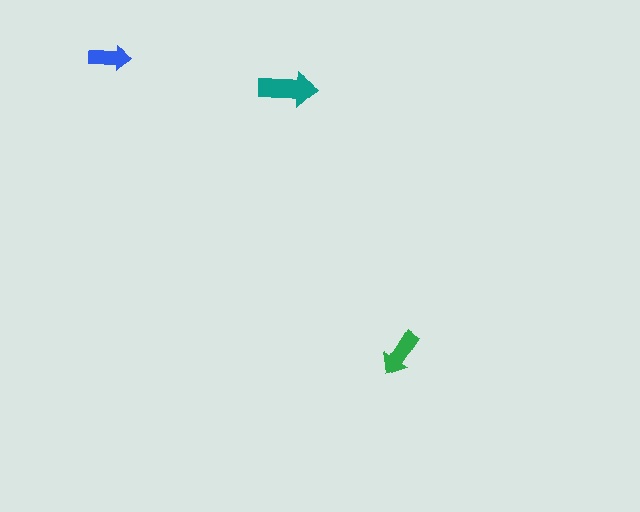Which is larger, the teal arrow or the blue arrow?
The teal one.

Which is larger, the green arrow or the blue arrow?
The green one.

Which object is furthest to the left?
The blue arrow is leftmost.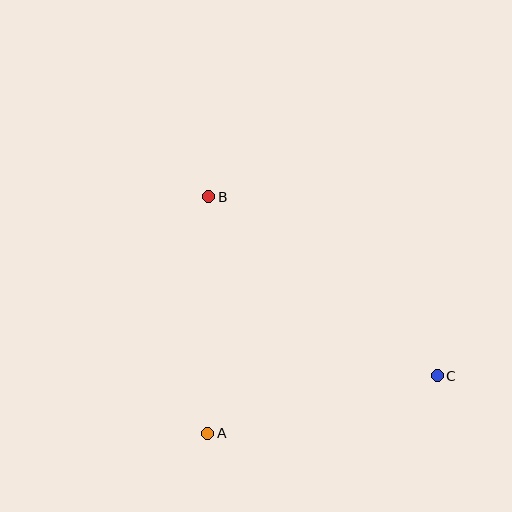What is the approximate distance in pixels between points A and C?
The distance between A and C is approximately 237 pixels.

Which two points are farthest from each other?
Points B and C are farthest from each other.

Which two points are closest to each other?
Points A and B are closest to each other.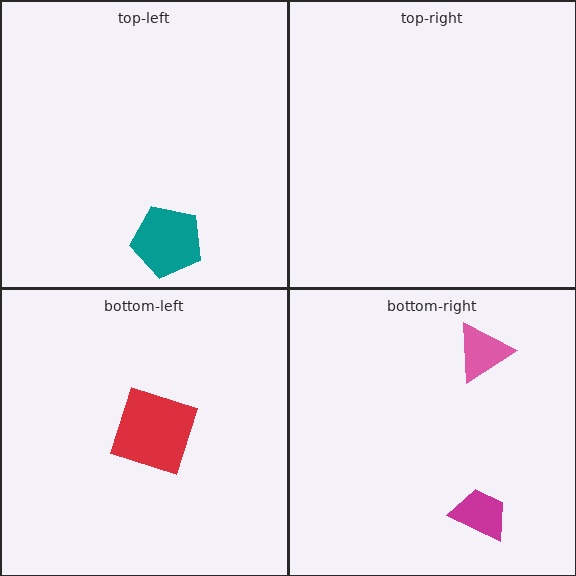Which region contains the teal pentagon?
The top-left region.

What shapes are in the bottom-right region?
The pink triangle, the magenta trapezoid.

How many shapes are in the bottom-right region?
2.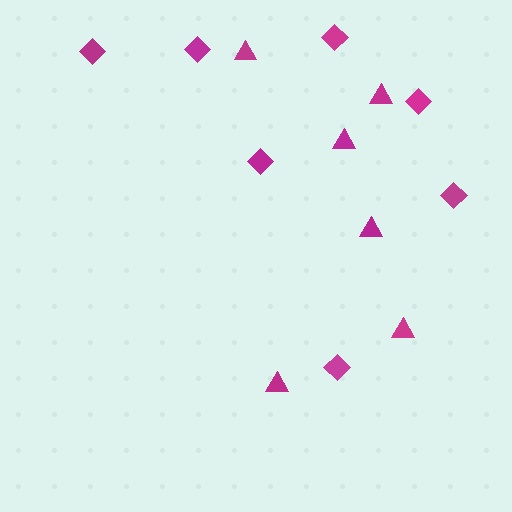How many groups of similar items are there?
There are 2 groups: one group of diamonds (7) and one group of triangles (6).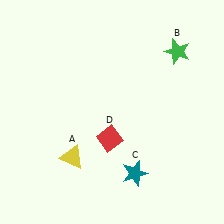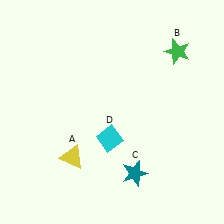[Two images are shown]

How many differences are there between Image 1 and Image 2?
There is 1 difference between the two images.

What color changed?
The diamond (D) changed from red in Image 1 to cyan in Image 2.